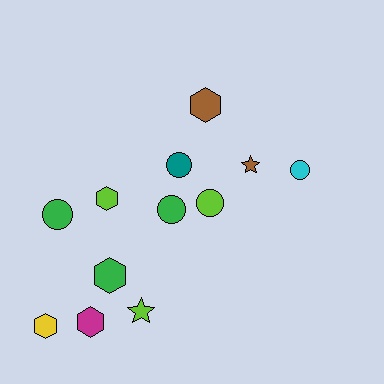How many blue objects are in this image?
There are no blue objects.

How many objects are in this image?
There are 12 objects.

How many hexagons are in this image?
There are 5 hexagons.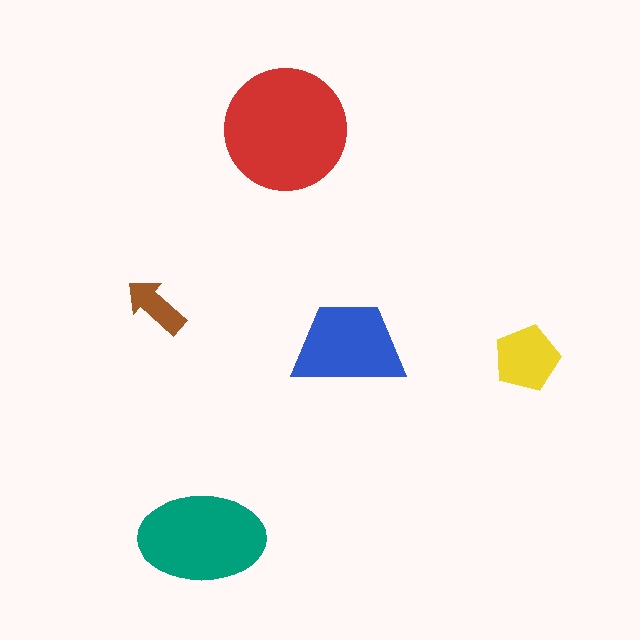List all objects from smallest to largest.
The brown arrow, the yellow pentagon, the blue trapezoid, the teal ellipse, the red circle.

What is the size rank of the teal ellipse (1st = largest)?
2nd.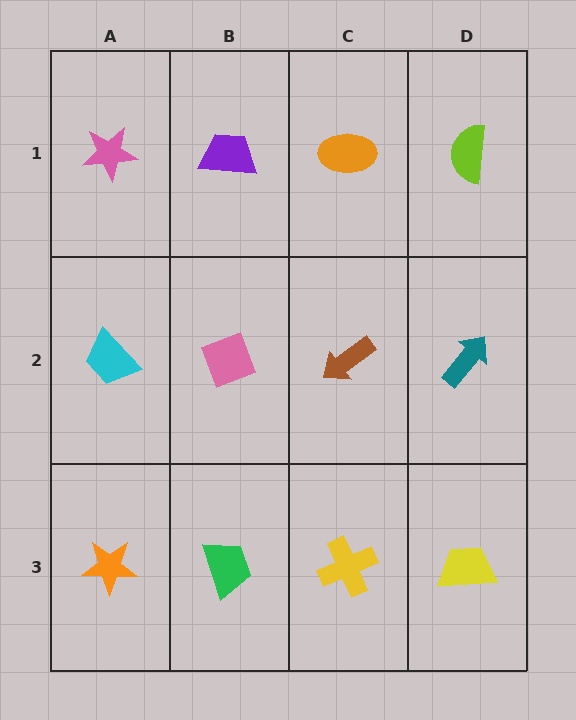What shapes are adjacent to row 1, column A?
A cyan trapezoid (row 2, column A), a purple trapezoid (row 1, column B).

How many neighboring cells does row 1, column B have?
3.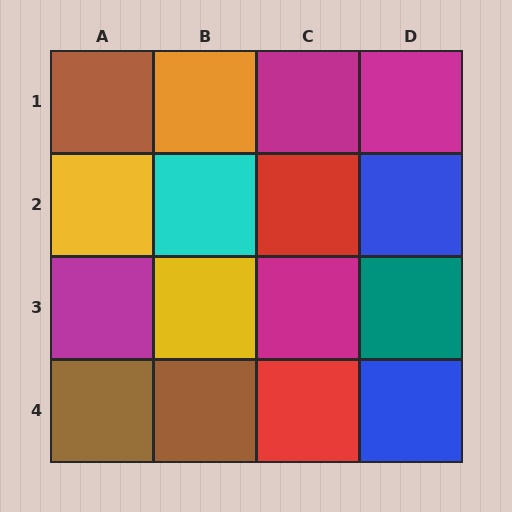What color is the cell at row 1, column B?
Orange.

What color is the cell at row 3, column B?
Yellow.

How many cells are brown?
3 cells are brown.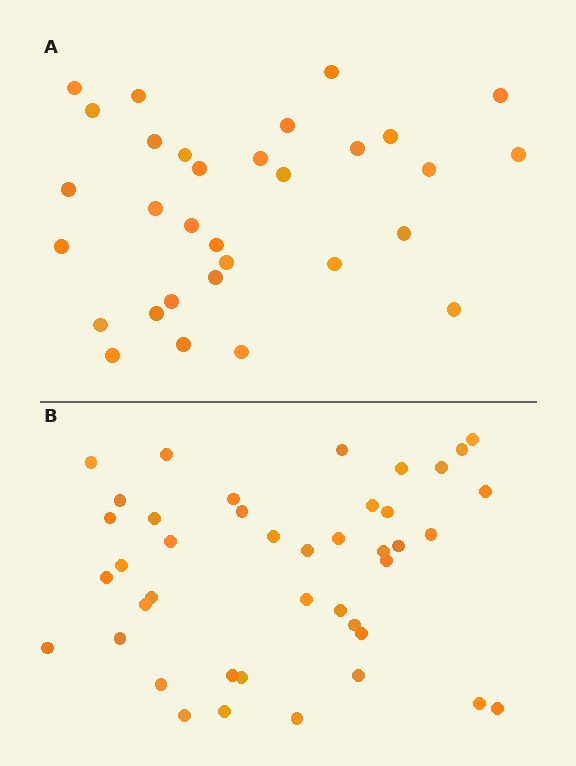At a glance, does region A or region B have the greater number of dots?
Region B (the bottom region) has more dots.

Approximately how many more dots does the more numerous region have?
Region B has roughly 12 or so more dots than region A.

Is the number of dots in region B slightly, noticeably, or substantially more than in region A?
Region B has noticeably more, but not dramatically so. The ratio is roughly 1.4 to 1.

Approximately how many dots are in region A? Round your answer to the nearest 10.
About 30 dots. (The exact count is 31, which rounds to 30.)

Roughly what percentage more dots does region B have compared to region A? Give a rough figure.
About 35% more.